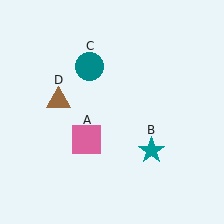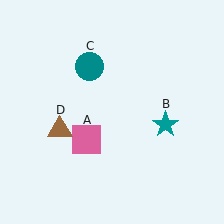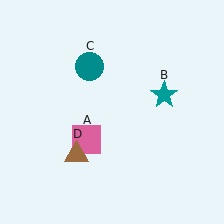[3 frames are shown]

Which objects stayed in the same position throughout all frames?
Pink square (object A) and teal circle (object C) remained stationary.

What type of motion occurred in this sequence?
The teal star (object B), brown triangle (object D) rotated counterclockwise around the center of the scene.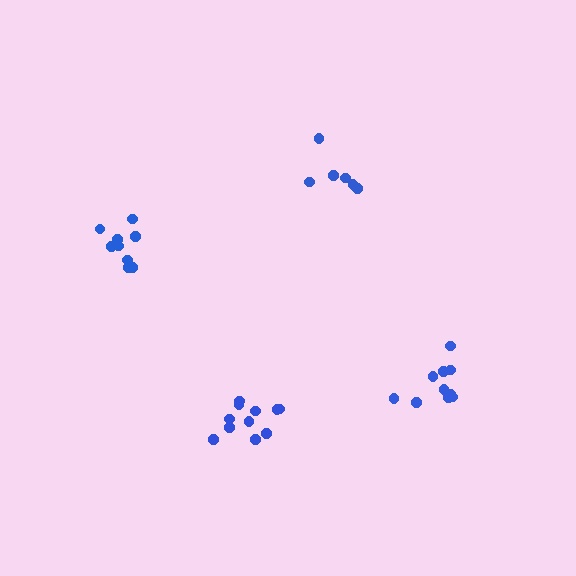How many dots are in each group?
Group 1: 11 dots, Group 2: 10 dots, Group 3: 6 dots, Group 4: 9 dots (36 total).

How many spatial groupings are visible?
There are 4 spatial groupings.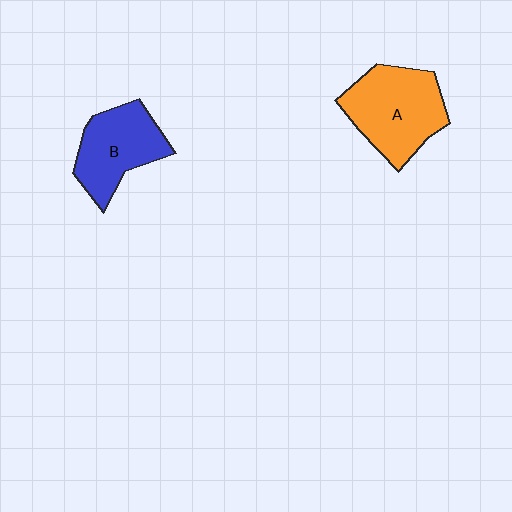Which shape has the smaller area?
Shape B (blue).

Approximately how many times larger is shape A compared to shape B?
Approximately 1.2 times.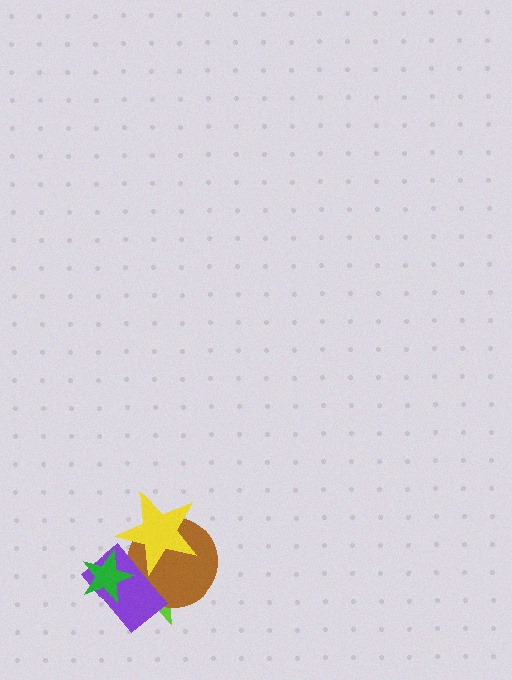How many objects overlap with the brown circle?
3 objects overlap with the brown circle.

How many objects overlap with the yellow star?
3 objects overlap with the yellow star.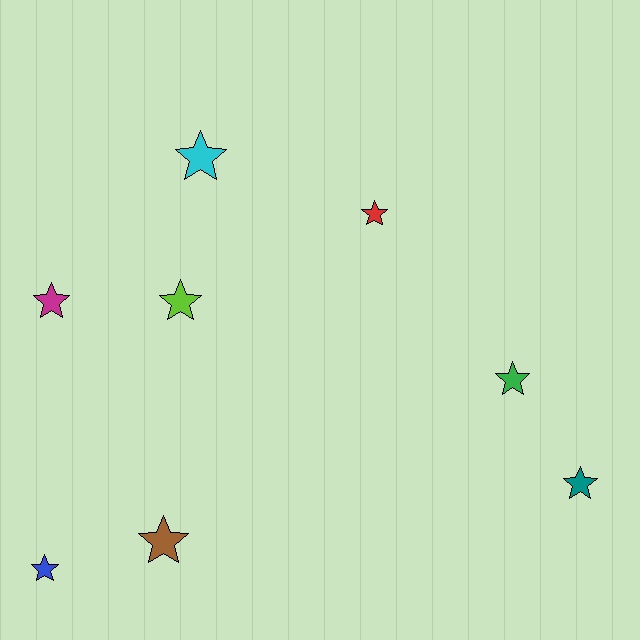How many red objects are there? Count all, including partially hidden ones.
There is 1 red object.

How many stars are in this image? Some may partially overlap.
There are 8 stars.